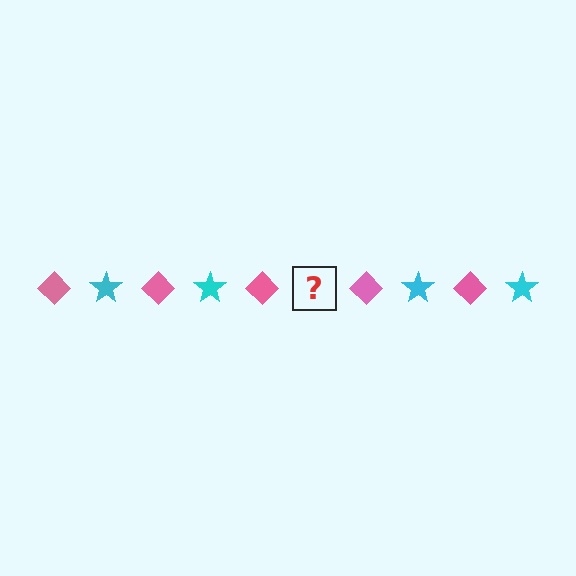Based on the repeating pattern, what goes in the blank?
The blank should be a cyan star.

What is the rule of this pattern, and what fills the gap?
The rule is that the pattern alternates between pink diamond and cyan star. The gap should be filled with a cyan star.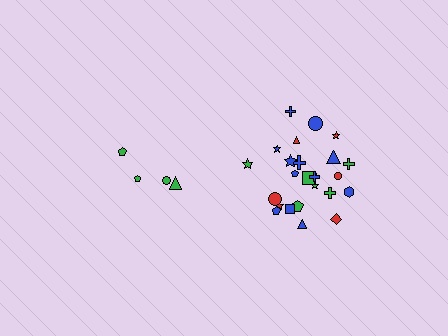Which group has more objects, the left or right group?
The right group.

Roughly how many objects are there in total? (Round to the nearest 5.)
Roughly 30 objects in total.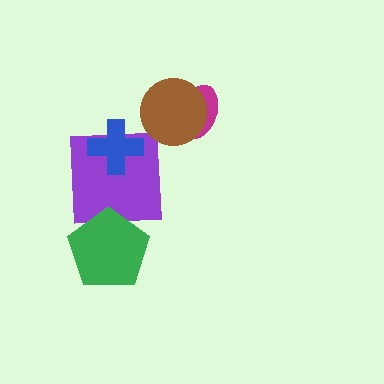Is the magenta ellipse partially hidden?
Yes, it is partially covered by another shape.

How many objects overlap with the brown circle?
1 object overlaps with the brown circle.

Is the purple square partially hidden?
Yes, it is partially covered by another shape.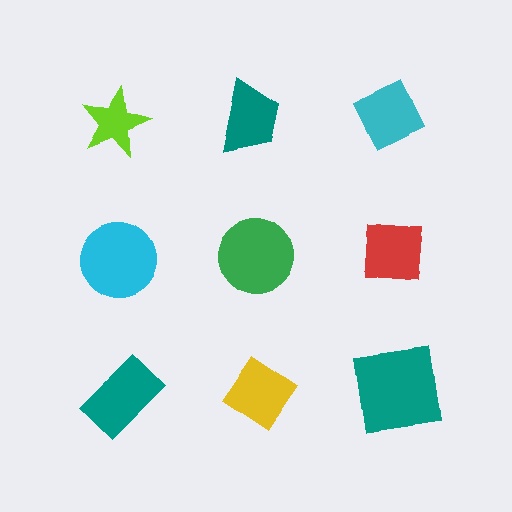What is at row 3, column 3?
A teal square.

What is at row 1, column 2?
A teal trapezoid.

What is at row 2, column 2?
A green circle.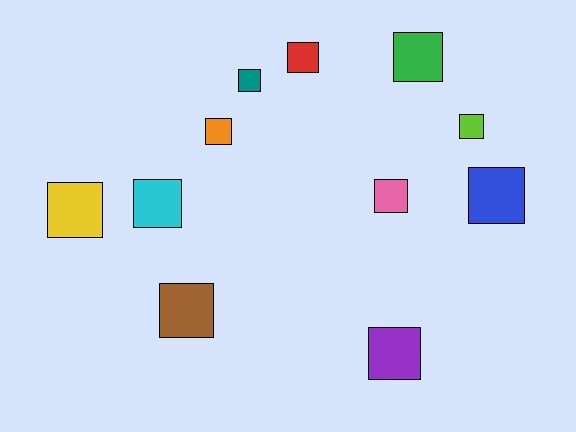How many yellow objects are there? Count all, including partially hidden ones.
There is 1 yellow object.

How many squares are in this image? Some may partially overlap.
There are 11 squares.